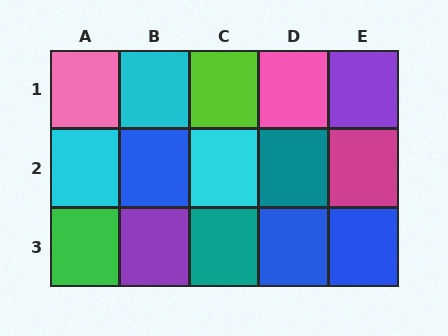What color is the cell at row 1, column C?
Lime.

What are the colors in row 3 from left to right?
Green, purple, teal, blue, blue.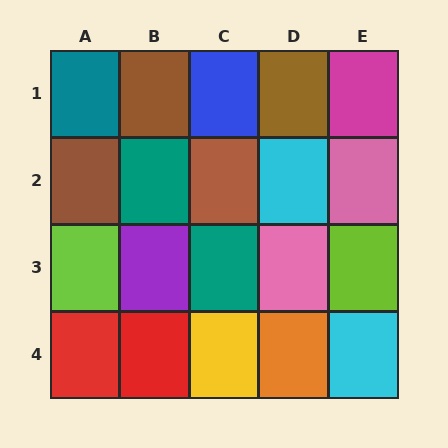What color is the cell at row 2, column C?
Brown.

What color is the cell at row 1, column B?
Brown.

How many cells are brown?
4 cells are brown.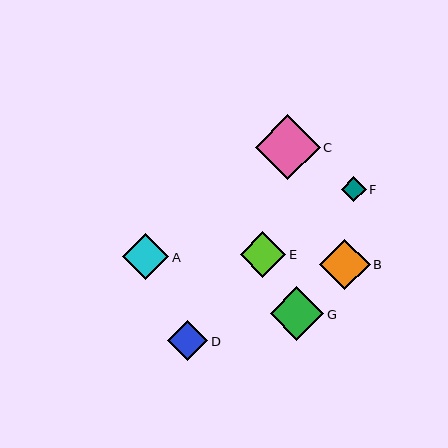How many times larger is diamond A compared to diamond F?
Diamond A is approximately 1.8 times the size of diamond F.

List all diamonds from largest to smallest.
From largest to smallest: C, G, B, A, E, D, F.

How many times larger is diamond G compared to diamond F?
Diamond G is approximately 2.2 times the size of diamond F.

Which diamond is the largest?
Diamond C is the largest with a size of approximately 65 pixels.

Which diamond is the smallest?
Diamond F is the smallest with a size of approximately 25 pixels.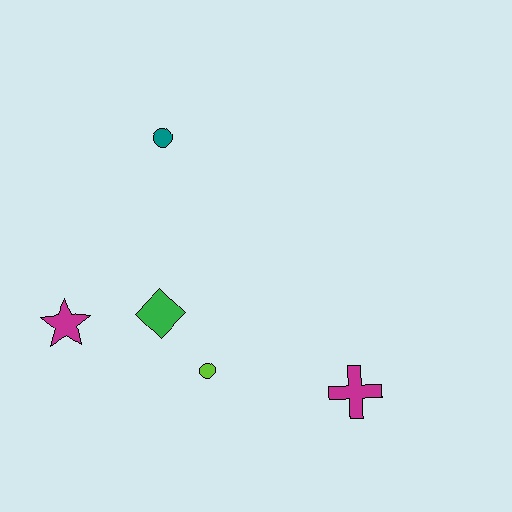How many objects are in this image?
There are 5 objects.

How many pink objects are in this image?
There are no pink objects.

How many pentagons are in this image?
There are no pentagons.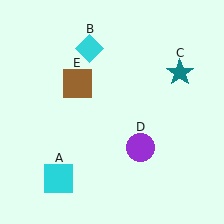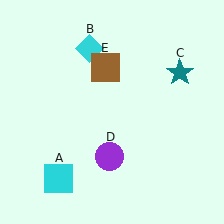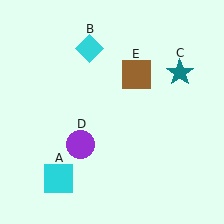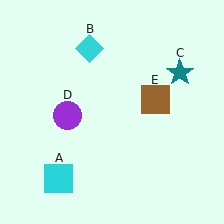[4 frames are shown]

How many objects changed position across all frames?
2 objects changed position: purple circle (object D), brown square (object E).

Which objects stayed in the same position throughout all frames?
Cyan square (object A) and cyan diamond (object B) and teal star (object C) remained stationary.